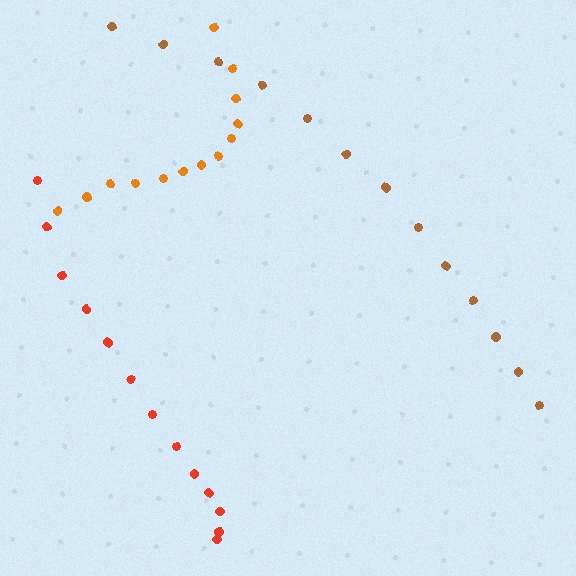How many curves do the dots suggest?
There are 3 distinct paths.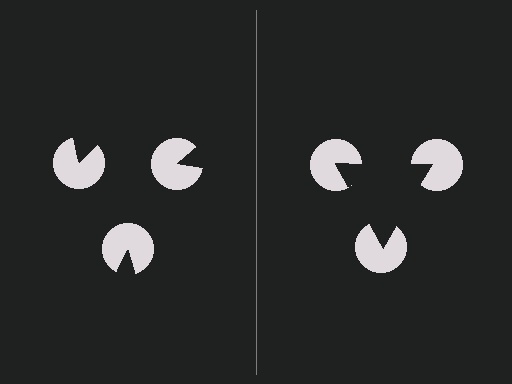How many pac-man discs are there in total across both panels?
6 — 3 on each side.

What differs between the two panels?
The pac-man discs are positioned identically on both sides; only the wedge orientations differ. On the right they align to a triangle; on the left they are misaligned.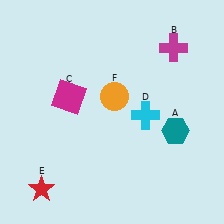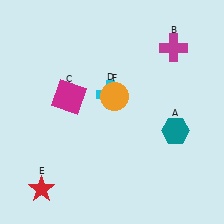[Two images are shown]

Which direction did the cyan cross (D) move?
The cyan cross (D) moved left.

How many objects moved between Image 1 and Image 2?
1 object moved between the two images.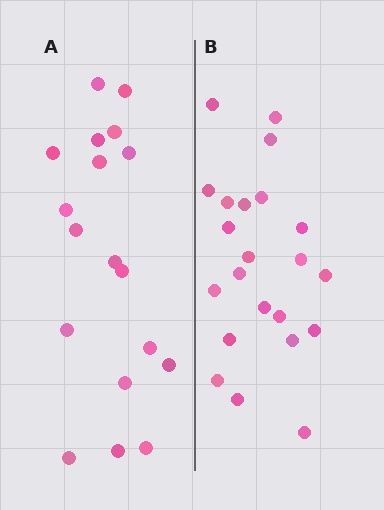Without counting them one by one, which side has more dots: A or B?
Region B (the right region) has more dots.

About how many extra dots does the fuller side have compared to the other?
Region B has about 4 more dots than region A.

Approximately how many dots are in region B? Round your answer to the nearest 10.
About 20 dots. (The exact count is 22, which rounds to 20.)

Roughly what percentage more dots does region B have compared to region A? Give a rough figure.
About 20% more.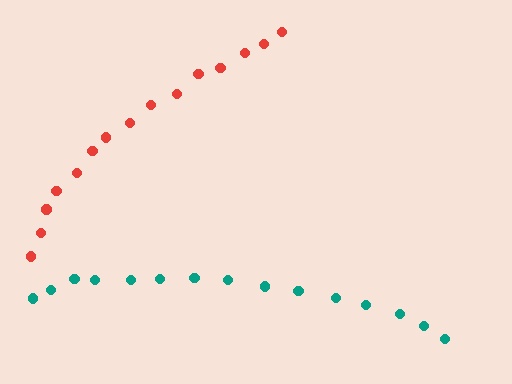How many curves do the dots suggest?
There are 2 distinct paths.